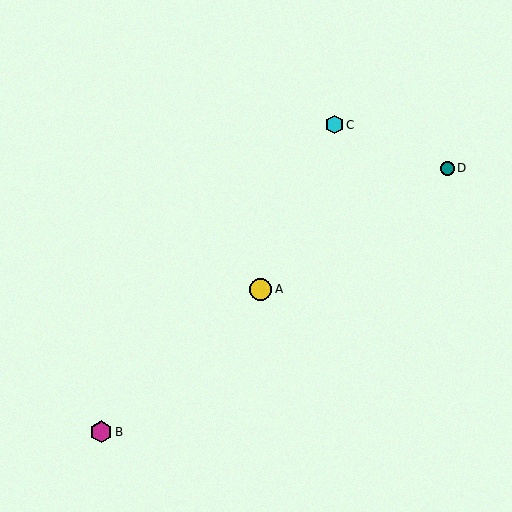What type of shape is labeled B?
Shape B is a magenta hexagon.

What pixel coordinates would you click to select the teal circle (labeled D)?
Click at (447, 168) to select the teal circle D.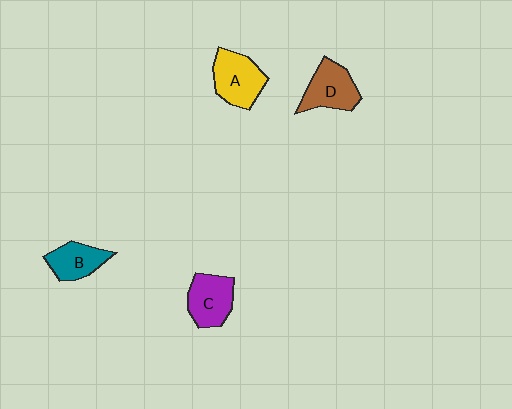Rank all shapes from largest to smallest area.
From largest to smallest: A (yellow), D (brown), C (purple), B (teal).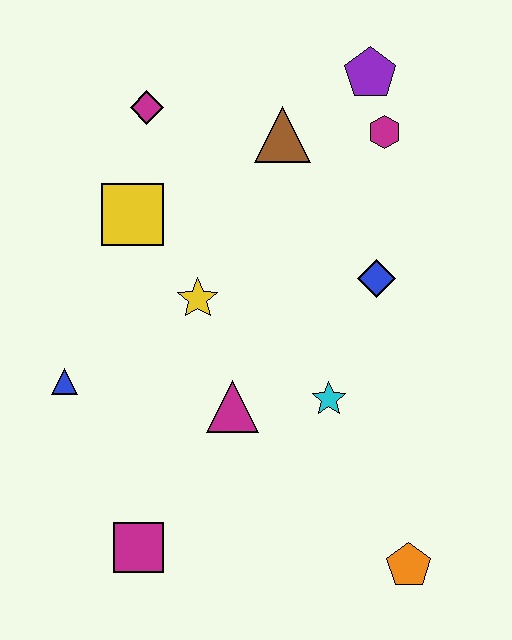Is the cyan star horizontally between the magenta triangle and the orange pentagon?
Yes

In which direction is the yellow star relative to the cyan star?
The yellow star is to the left of the cyan star.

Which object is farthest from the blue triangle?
The purple pentagon is farthest from the blue triangle.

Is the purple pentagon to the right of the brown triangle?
Yes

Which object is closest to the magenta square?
The magenta triangle is closest to the magenta square.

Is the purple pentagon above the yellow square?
Yes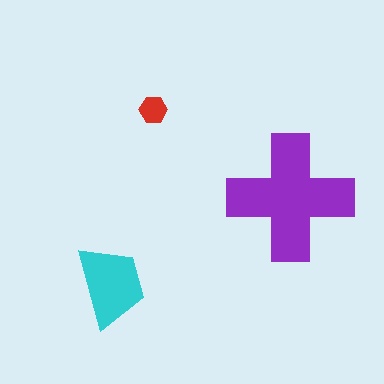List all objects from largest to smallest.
The purple cross, the cyan trapezoid, the red hexagon.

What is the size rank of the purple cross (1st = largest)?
1st.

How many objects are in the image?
There are 3 objects in the image.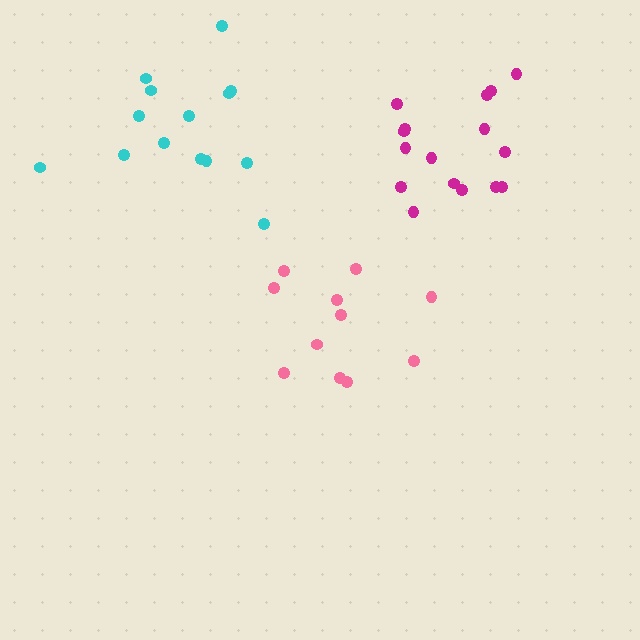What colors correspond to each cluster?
The clusters are colored: pink, magenta, cyan.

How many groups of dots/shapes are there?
There are 3 groups.